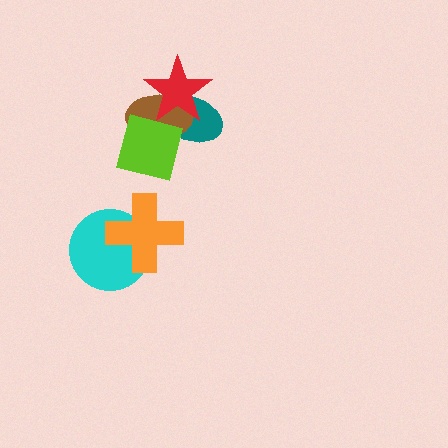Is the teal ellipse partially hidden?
Yes, it is partially covered by another shape.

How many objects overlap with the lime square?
2 objects overlap with the lime square.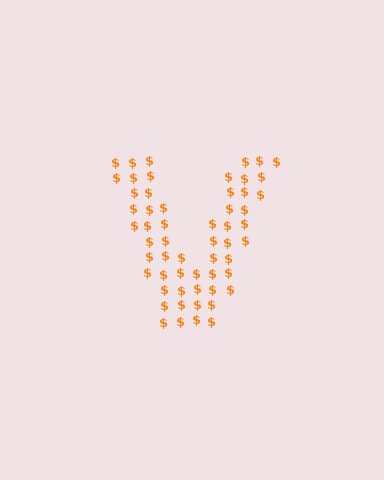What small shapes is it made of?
It is made of small dollar signs.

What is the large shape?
The large shape is the letter V.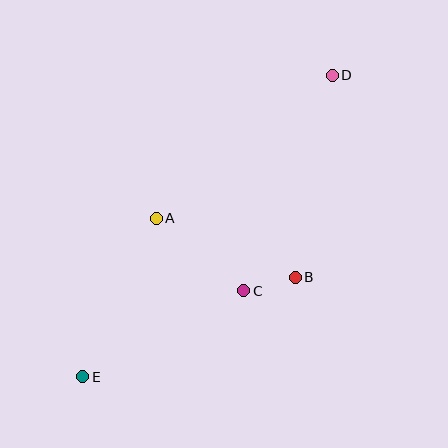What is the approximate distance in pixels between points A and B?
The distance between A and B is approximately 151 pixels.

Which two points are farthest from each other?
Points D and E are farthest from each other.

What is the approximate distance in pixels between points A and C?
The distance between A and C is approximately 114 pixels.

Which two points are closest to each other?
Points B and C are closest to each other.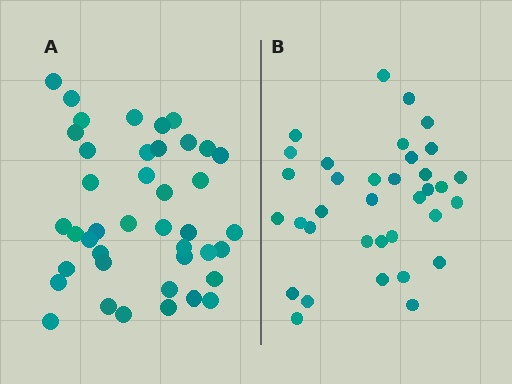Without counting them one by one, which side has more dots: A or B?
Region A (the left region) has more dots.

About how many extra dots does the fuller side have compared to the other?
Region A has about 6 more dots than region B.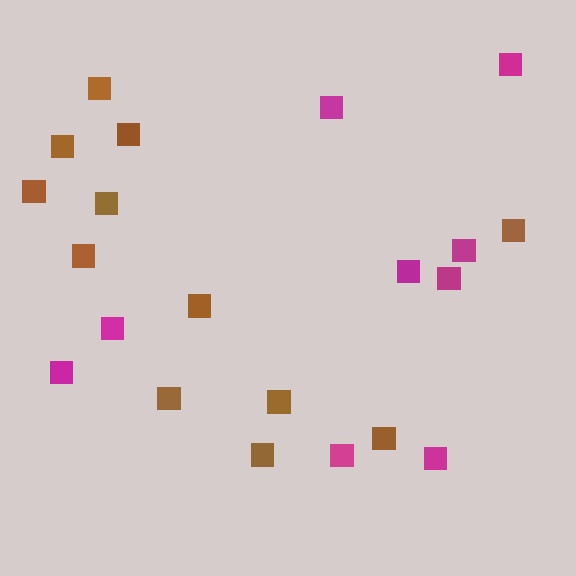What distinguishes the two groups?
There are 2 groups: one group of brown squares (12) and one group of magenta squares (9).